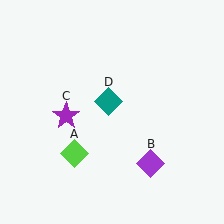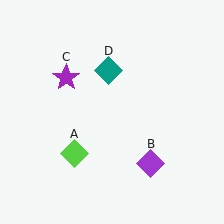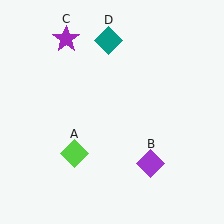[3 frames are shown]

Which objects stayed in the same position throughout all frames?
Lime diamond (object A) and purple diamond (object B) remained stationary.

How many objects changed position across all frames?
2 objects changed position: purple star (object C), teal diamond (object D).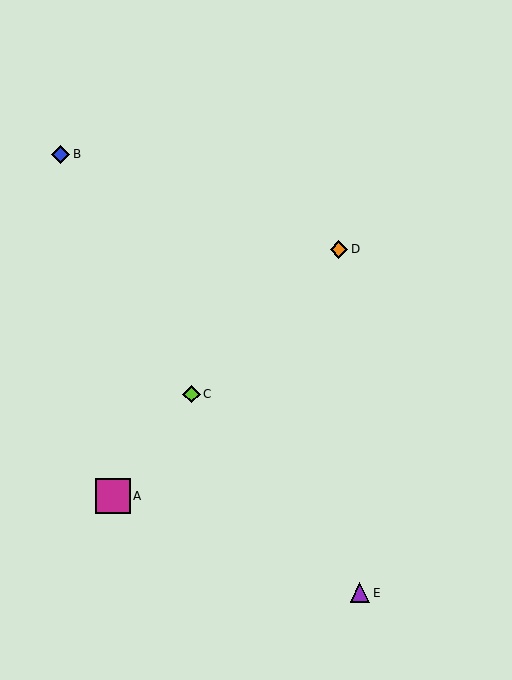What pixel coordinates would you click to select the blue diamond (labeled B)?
Click at (61, 154) to select the blue diamond B.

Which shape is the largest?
The magenta square (labeled A) is the largest.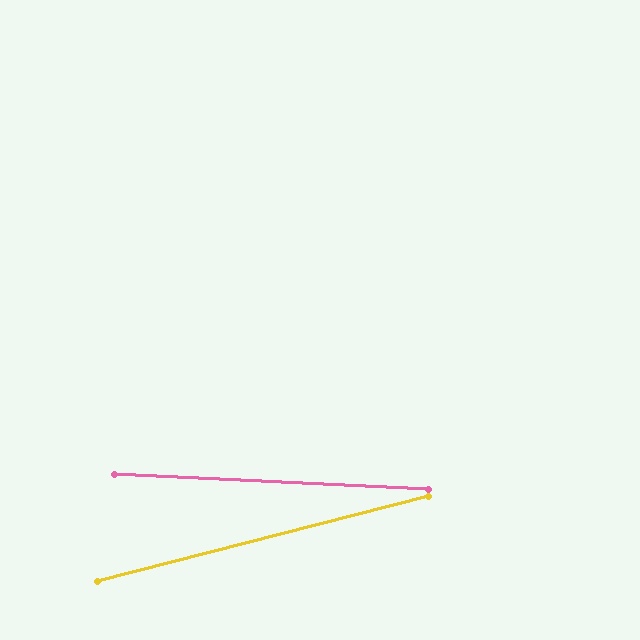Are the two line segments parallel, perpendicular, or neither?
Neither parallel nor perpendicular — they differ by about 17°.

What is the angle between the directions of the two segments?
Approximately 17 degrees.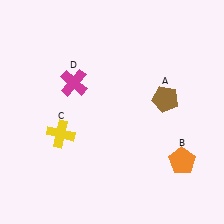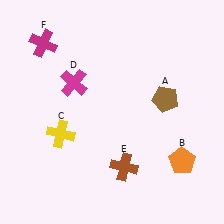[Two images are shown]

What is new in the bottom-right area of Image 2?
A brown cross (E) was added in the bottom-right area of Image 2.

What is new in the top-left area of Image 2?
A magenta cross (F) was added in the top-left area of Image 2.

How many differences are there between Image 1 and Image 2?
There are 2 differences between the two images.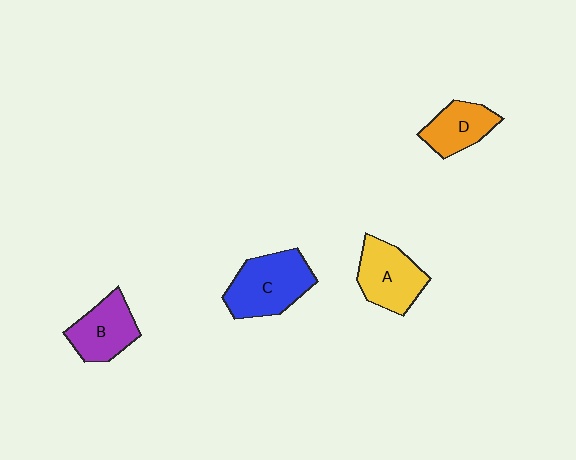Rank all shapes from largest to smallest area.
From largest to smallest: C (blue), A (yellow), B (purple), D (orange).